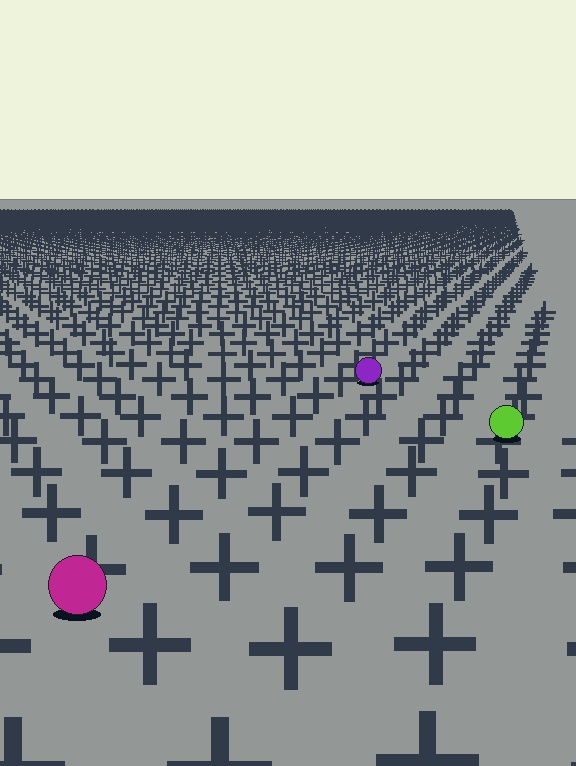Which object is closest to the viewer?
The magenta circle is closest. The texture marks near it are larger and more spread out.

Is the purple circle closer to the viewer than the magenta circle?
No. The magenta circle is closer — you can tell from the texture gradient: the ground texture is coarser near it.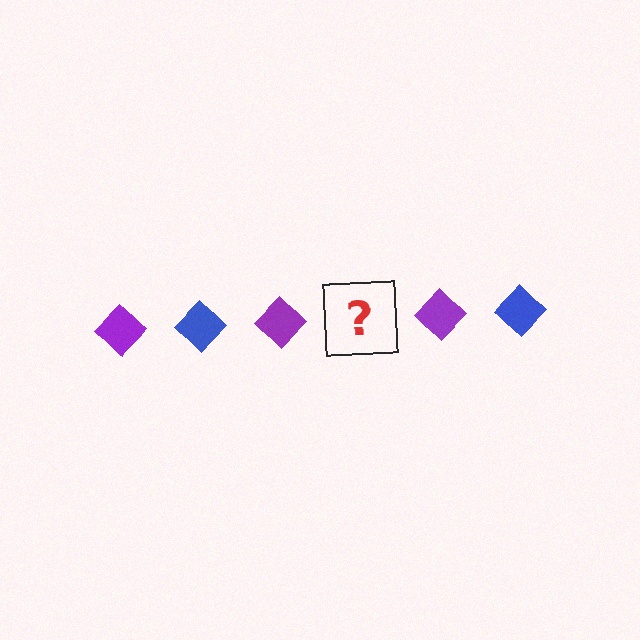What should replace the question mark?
The question mark should be replaced with a blue diamond.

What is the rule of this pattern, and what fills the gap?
The rule is that the pattern cycles through purple, blue diamonds. The gap should be filled with a blue diamond.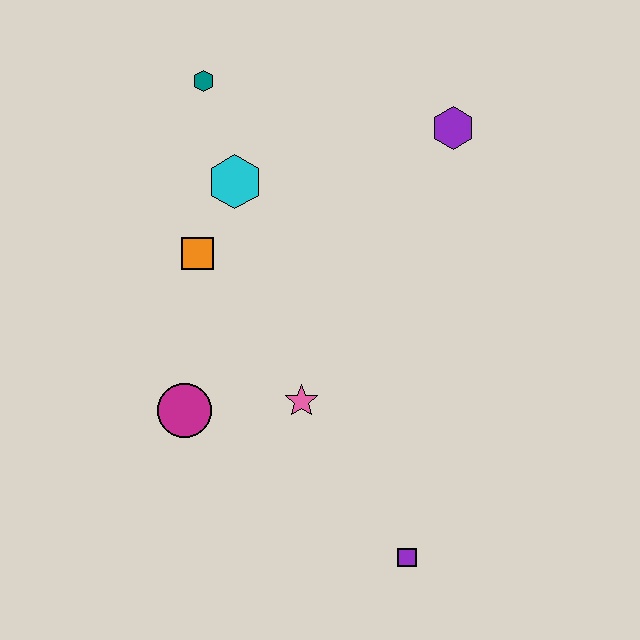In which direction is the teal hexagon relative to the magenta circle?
The teal hexagon is above the magenta circle.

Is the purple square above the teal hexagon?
No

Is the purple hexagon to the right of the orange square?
Yes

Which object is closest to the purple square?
The pink star is closest to the purple square.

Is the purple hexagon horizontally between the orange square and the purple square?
No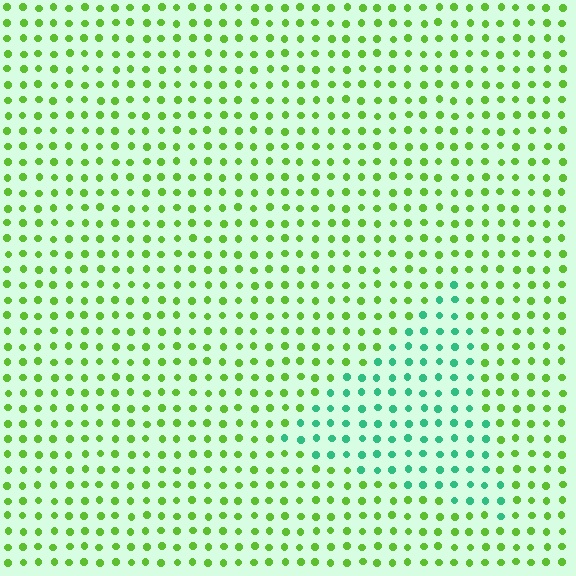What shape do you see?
I see a triangle.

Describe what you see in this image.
The image is filled with small lime elements in a uniform arrangement. A triangle-shaped region is visible where the elements are tinted to a slightly different hue, forming a subtle color boundary.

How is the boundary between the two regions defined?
The boundary is defined purely by a slight shift in hue (about 54 degrees). Spacing, size, and orientation are identical on both sides.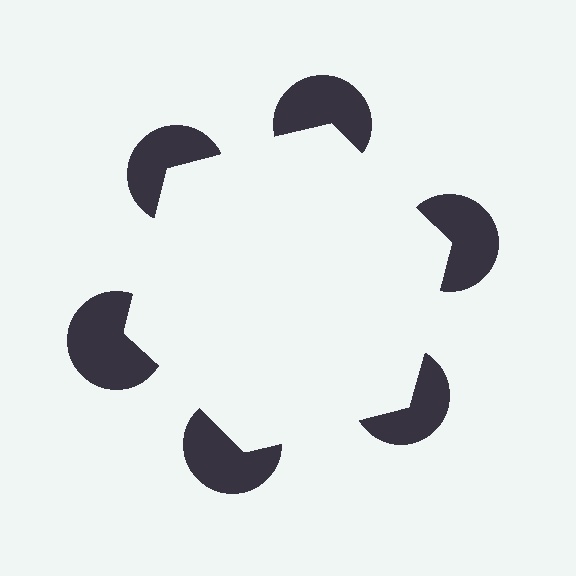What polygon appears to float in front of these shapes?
An illusory hexagon — its edges are inferred from the aligned wedge cuts in the pac-man discs, not physically drawn.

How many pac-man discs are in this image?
There are 6 — one at each vertex of the illusory hexagon.